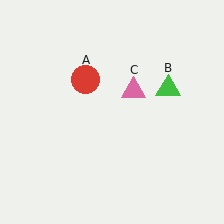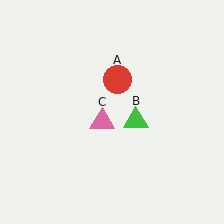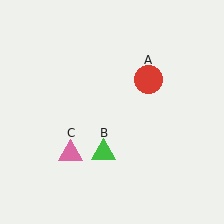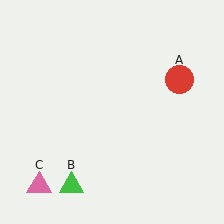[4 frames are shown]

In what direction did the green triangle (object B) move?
The green triangle (object B) moved down and to the left.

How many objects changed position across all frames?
3 objects changed position: red circle (object A), green triangle (object B), pink triangle (object C).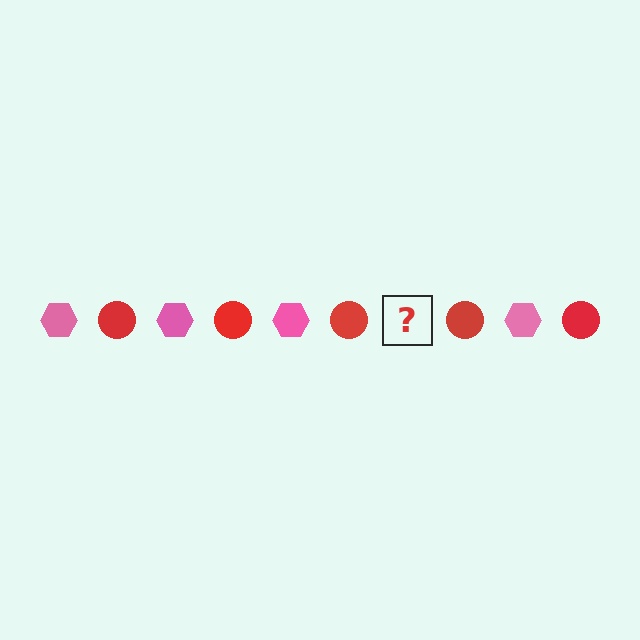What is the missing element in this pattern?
The missing element is a pink hexagon.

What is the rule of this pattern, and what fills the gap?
The rule is that the pattern alternates between pink hexagon and red circle. The gap should be filled with a pink hexagon.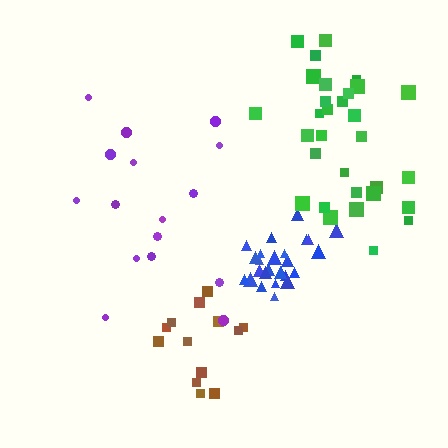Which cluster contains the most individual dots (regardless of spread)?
Green (33).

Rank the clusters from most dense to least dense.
blue, brown, green, purple.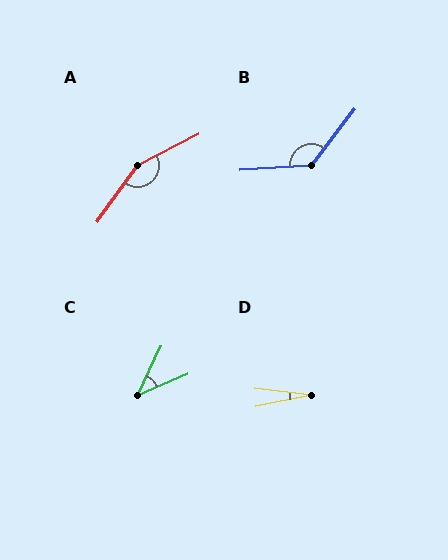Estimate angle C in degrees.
Approximately 41 degrees.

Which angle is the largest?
A, at approximately 153 degrees.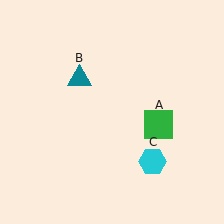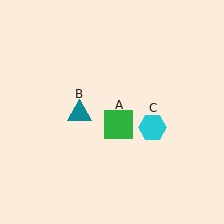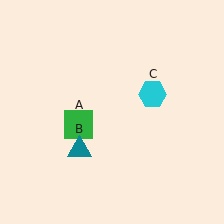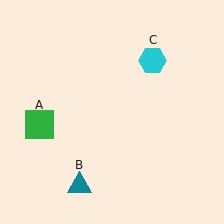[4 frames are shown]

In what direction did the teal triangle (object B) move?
The teal triangle (object B) moved down.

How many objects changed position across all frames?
3 objects changed position: green square (object A), teal triangle (object B), cyan hexagon (object C).